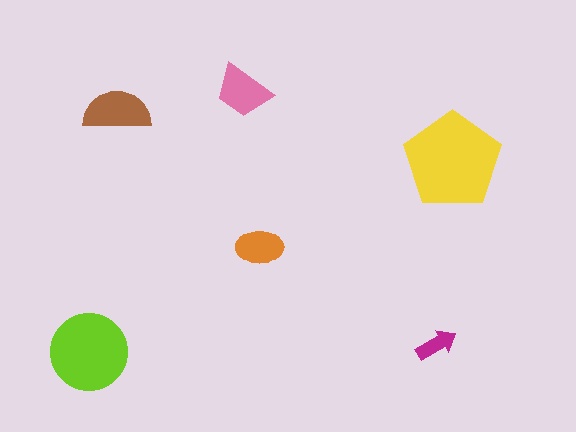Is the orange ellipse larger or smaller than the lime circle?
Smaller.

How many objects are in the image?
There are 6 objects in the image.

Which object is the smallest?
The magenta arrow.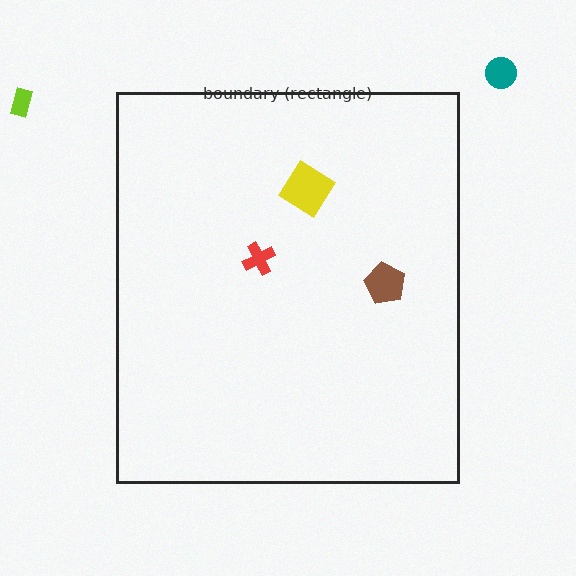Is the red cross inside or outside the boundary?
Inside.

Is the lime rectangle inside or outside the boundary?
Outside.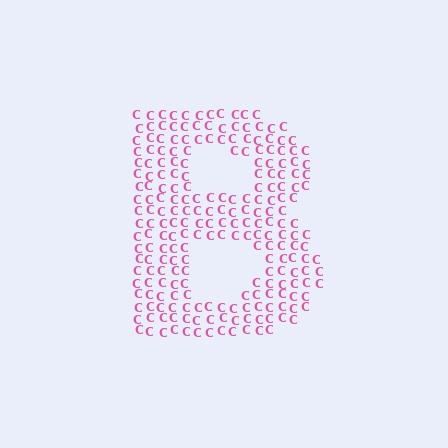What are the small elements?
The small elements are letter C's.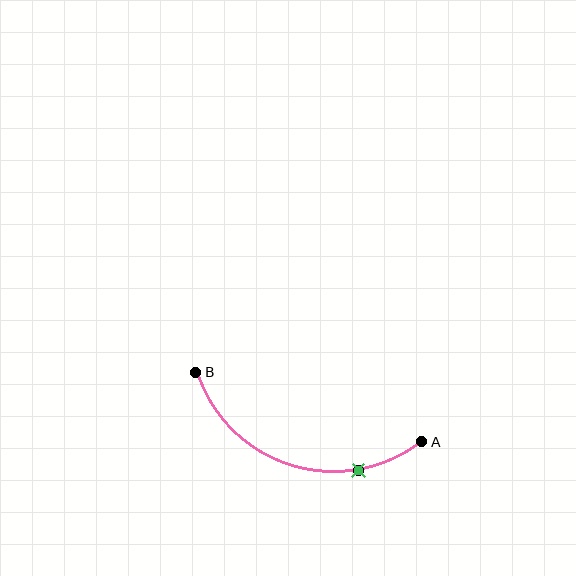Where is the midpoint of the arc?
The arc midpoint is the point on the curve farthest from the straight line joining A and B. It sits below that line.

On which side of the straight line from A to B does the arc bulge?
The arc bulges below the straight line connecting A and B.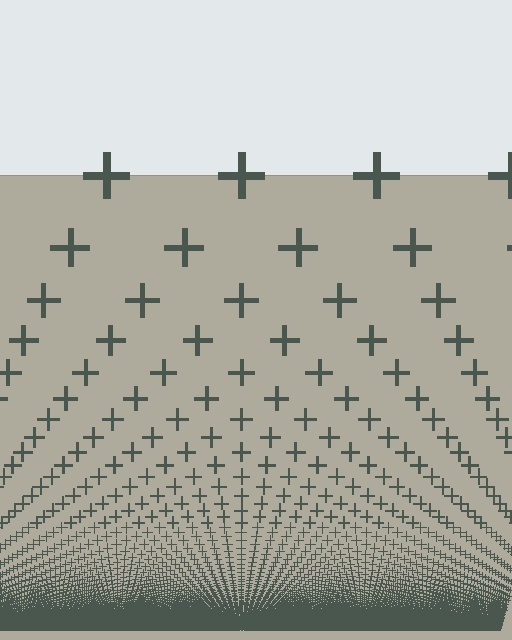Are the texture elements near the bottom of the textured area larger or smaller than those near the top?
Smaller. The gradient is inverted — elements near the bottom are smaller and denser.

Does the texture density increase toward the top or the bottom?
Density increases toward the bottom.